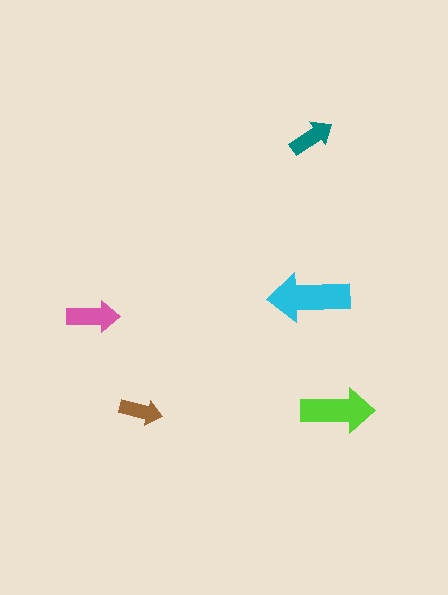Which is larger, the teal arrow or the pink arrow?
The pink one.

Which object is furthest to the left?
The pink arrow is leftmost.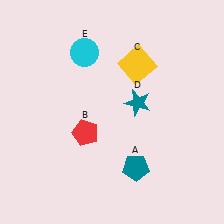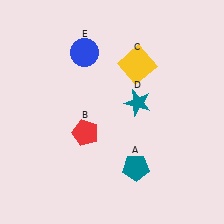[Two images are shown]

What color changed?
The circle (E) changed from cyan in Image 1 to blue in Image 2.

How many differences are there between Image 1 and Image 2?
There is 1 difference between the two images.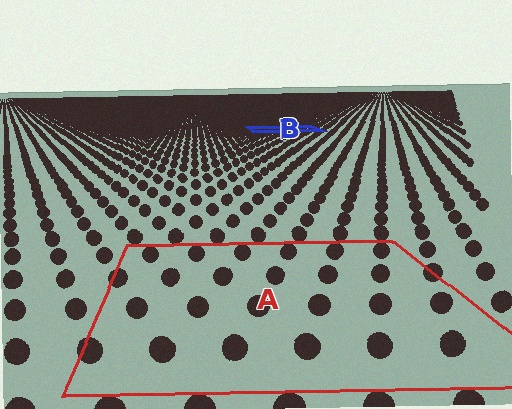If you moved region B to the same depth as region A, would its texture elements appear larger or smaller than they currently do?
They would appear larger. At a closer depth, the same texture elements are projected at a bigger on-screen size.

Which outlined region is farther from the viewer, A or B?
Region B is farther from the viewer — the texture elements inside it appear smaller and more densely packed.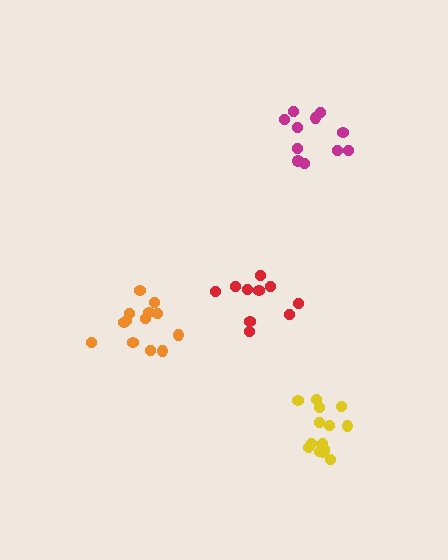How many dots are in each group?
Group 1: 13 dots, Group 2: 15 dots, Group 3: 10 dots, Group 4: 11 dots (49 total).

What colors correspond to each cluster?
The clusters are colored: orange, yellow, red, magenta.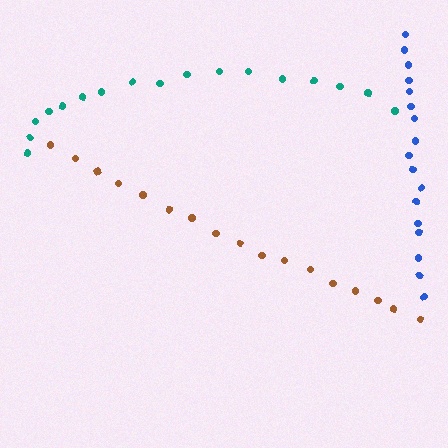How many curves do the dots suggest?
There are 3 distinct paths.